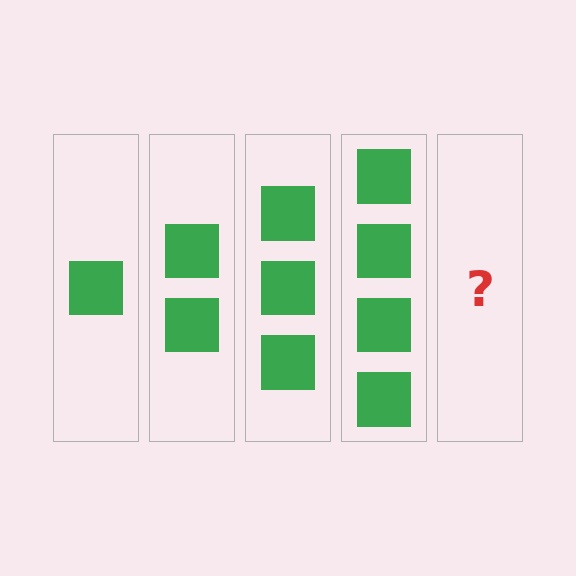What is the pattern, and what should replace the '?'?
The pattern is that each step adds one more square. The '?' should be 5 squares.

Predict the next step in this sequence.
The next step is 5 squares.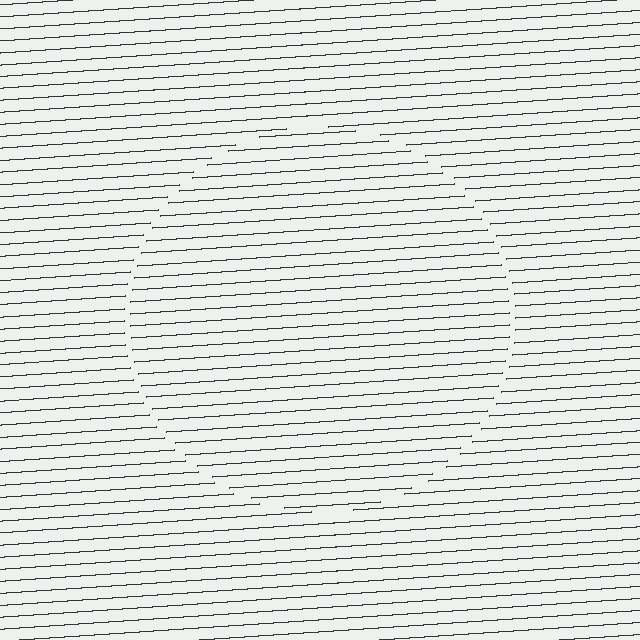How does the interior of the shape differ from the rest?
The interior of the shape contains the same grating, shifted by half a period — the contour is defined by the phase discontinuity where line-ends from the inner and outer gratings abut.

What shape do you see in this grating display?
An illusory circle. The interior of the shape contains the same grating, shifted by half a period — the contour is defined by the phase discontinuity where line-ends from the inner and outer gratings abut.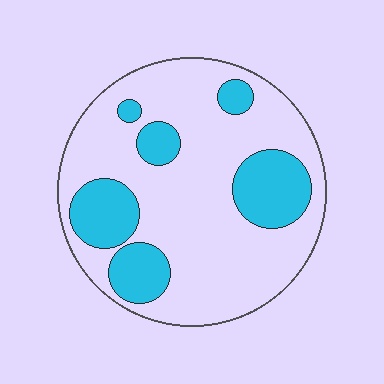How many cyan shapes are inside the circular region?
6.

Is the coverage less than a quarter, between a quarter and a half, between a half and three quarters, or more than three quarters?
Between a quarter and a half.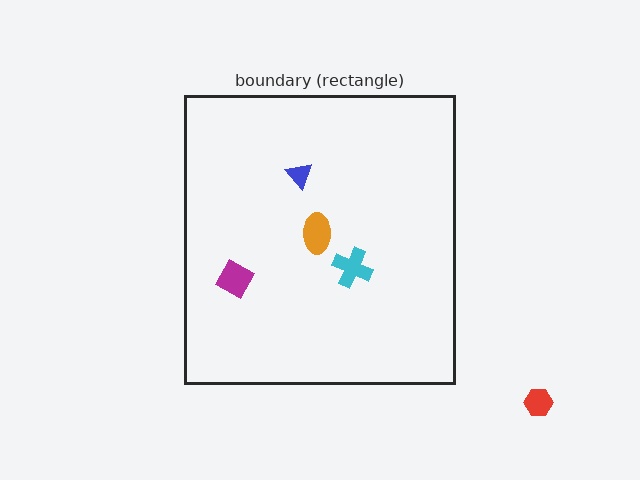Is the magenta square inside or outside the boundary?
Inside.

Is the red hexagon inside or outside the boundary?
Outside.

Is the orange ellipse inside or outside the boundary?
Inside.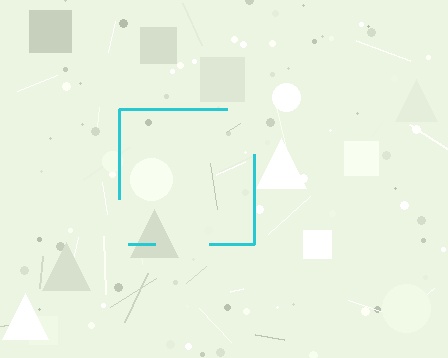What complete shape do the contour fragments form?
The contour fragments form a square.